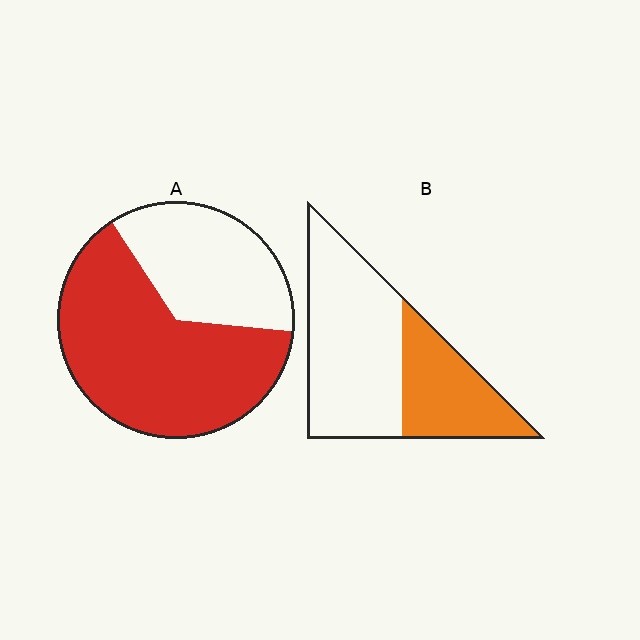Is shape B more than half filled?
No.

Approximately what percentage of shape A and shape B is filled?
A is approximately 65% and B is approximately 35%.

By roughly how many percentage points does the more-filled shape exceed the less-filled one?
By roughly 30 percentage points (A over B).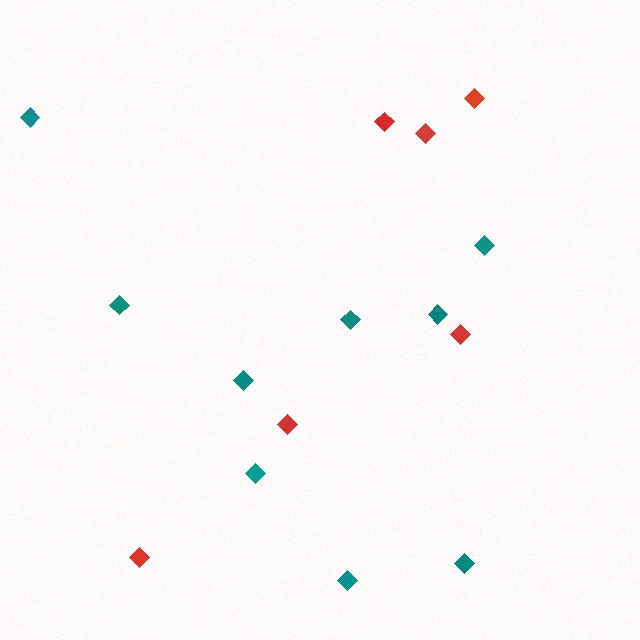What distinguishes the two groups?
There are 2 groups: one group of teal diamonds (9) and one group of red diamonds (6).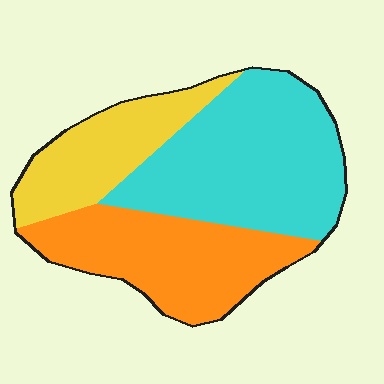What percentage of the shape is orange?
Orange takes up about one third (1/3) of the shape.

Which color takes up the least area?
Yellow, at roughly 20%.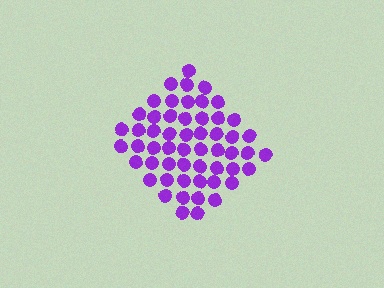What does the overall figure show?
The overall figure shows a diamond.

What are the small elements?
The small elements are circles.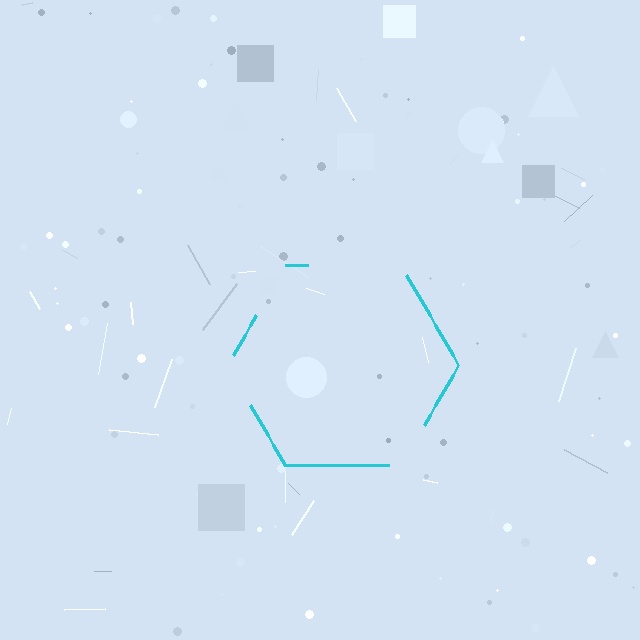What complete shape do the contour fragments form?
The contour fragments form a hexagon.